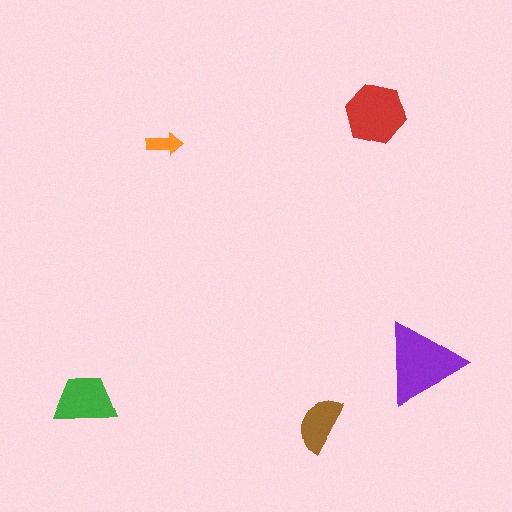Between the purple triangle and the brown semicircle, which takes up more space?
The purple triangle.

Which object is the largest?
The purple triangle.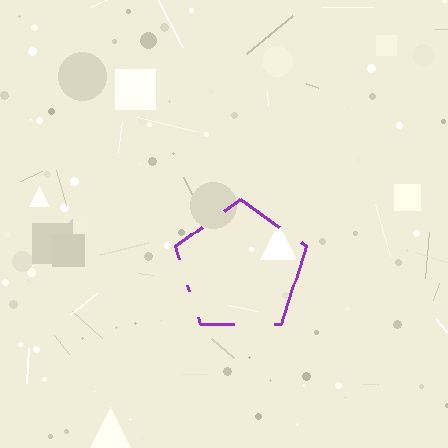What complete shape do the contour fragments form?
The contour fragments form a pentagon.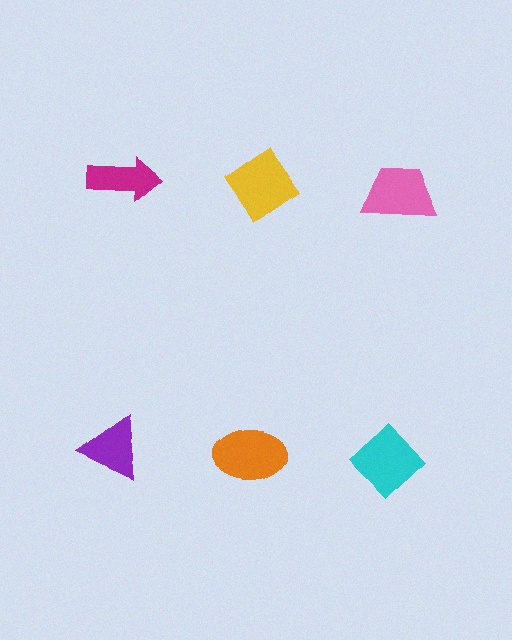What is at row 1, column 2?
A yellow diamond.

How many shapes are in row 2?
3 shapes.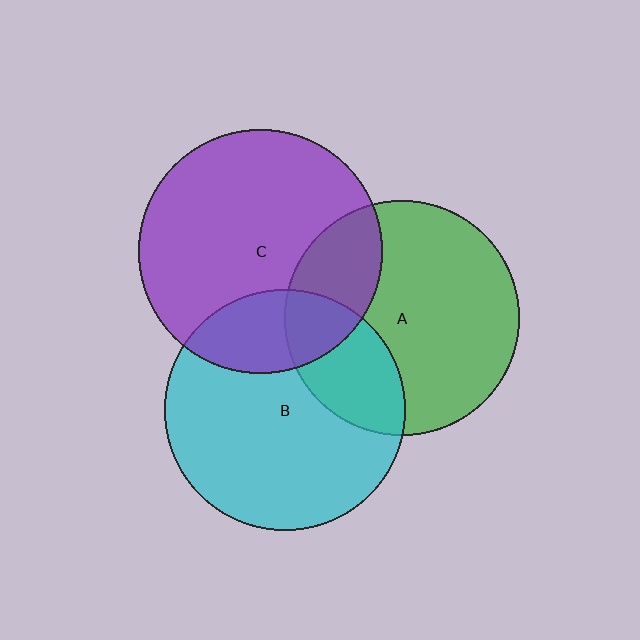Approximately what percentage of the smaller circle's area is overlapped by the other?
Approximately 25%.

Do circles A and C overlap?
Yes.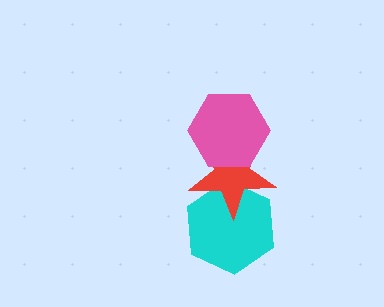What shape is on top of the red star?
The pink hexagon is on top of the red star.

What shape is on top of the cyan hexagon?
The red star is on top of the cyan hexagon.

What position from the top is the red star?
The red star is 2nd from the top.